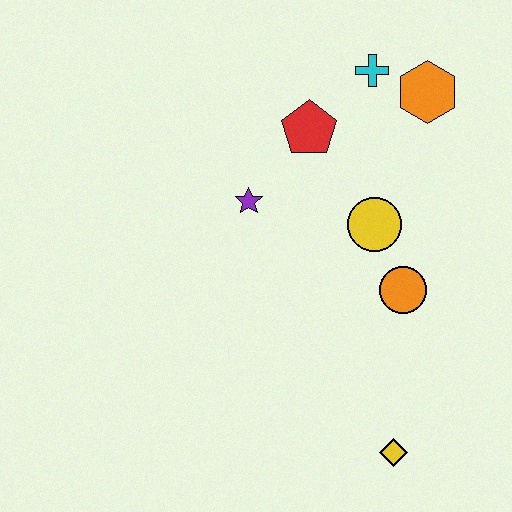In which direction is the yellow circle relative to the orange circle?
The yellow circle is above the orange circle.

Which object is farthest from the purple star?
The yellow diamond is farthest from the purple star.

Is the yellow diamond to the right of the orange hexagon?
No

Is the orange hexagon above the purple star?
Yes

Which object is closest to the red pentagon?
The cyan cross is closest to the red pentagon.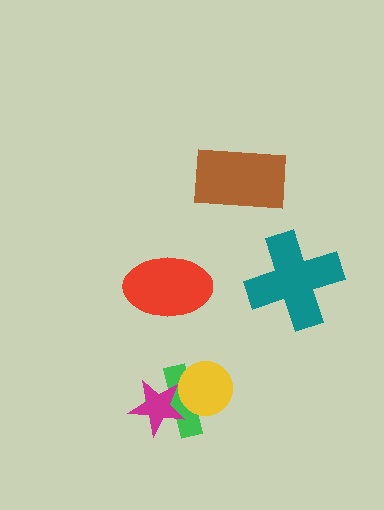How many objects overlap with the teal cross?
0 objects overlap with the teal cross.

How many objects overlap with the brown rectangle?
0 objects overlap with the brown rectangle.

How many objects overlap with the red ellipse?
0 objects overlap with the red ellipse.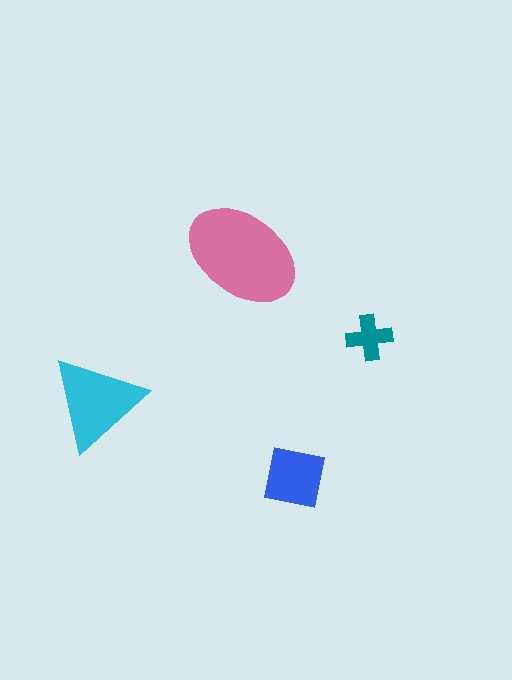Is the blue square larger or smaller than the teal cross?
Larger.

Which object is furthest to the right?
The teal cross is rightmost.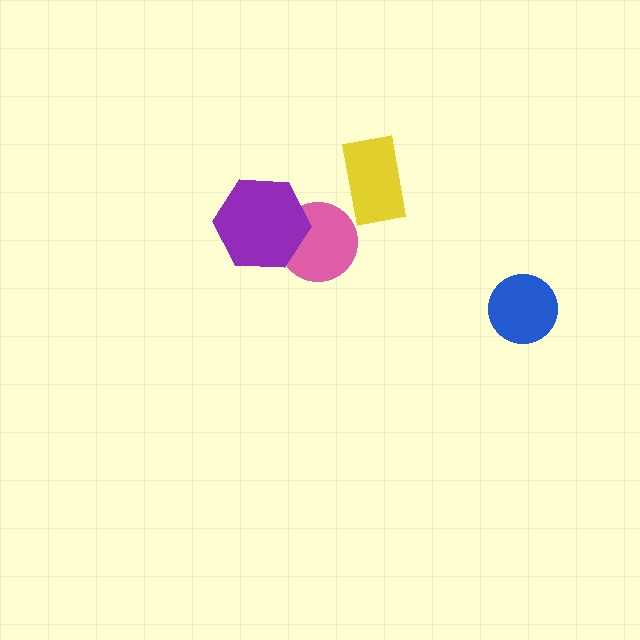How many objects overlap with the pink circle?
1 object overlaps with the pink circle.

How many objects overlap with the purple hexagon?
1 object overlaps with the purple hexagon.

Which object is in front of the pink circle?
The purple hexagon is in front of the pink circle.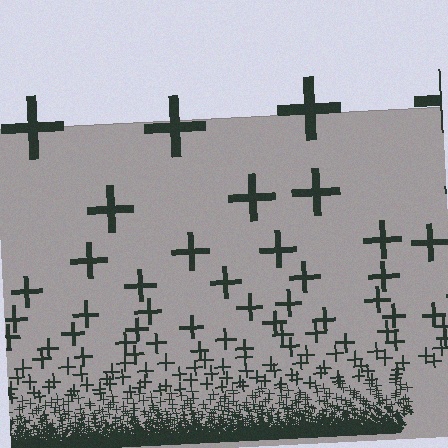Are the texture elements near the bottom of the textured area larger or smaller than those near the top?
Smaller. The gradient is inverted — elements near the bottom are smaller and denser.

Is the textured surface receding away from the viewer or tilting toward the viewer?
The surface appears to tilt toward the viewer. Texture elements get larger and sparser toward the top.